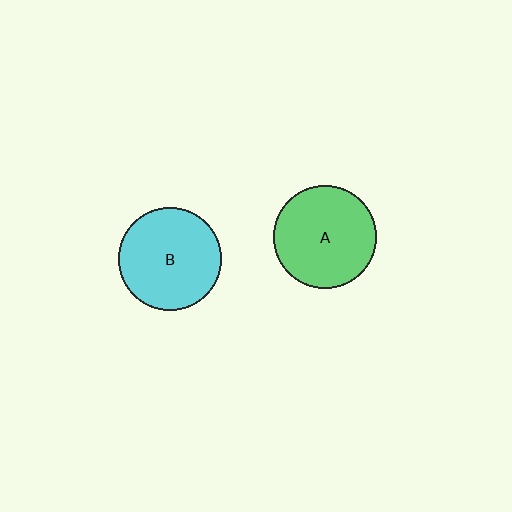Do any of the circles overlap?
No, none of the circles overlap.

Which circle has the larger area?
Circle B (cyan).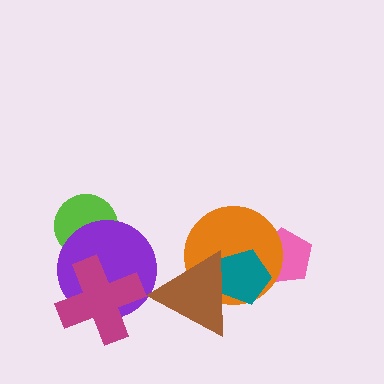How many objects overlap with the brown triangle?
2 objects overlap with the brown triangle.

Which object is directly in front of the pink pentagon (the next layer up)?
The orange circle is directly in front of the pink pentagon.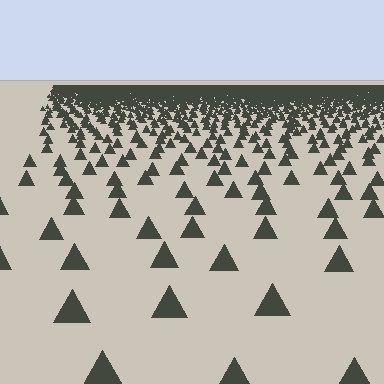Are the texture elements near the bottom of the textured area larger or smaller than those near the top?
Larger. Near the bottom, elements are closer to the viewer and appear at a bigger on-screen size.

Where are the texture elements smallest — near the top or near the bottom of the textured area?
Near the top.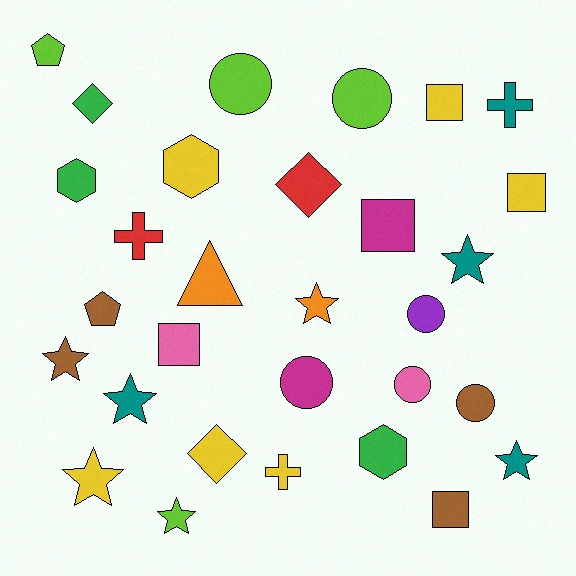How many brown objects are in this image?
There are 4 brown objects.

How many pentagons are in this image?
There are 2 pentagons.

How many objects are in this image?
There are 30 objects.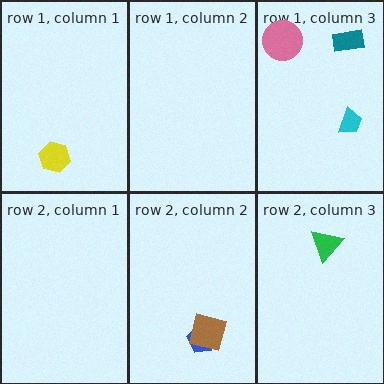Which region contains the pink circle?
The row 1, column 3 region.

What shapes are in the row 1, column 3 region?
The cyan trapezoid, the pink circle, the teal rectangle.